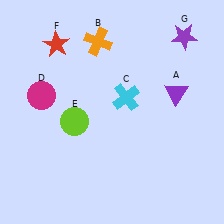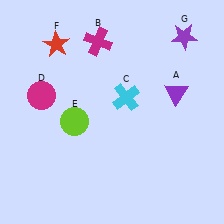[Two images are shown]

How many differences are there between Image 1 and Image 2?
There is 1 difference between the two images.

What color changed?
The cross (B) changed from orange in Image 1 to magenta in Image 2.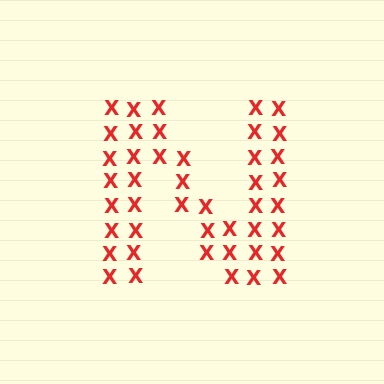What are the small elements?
The small elements are letter X's.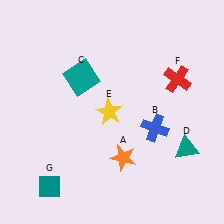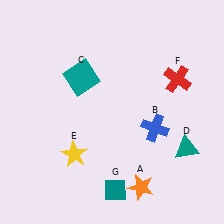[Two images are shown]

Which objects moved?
The objects that moved are: the orange star (A), the yellow star (E), the teal diamond (G).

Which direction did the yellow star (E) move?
The yellow star (E) moved down.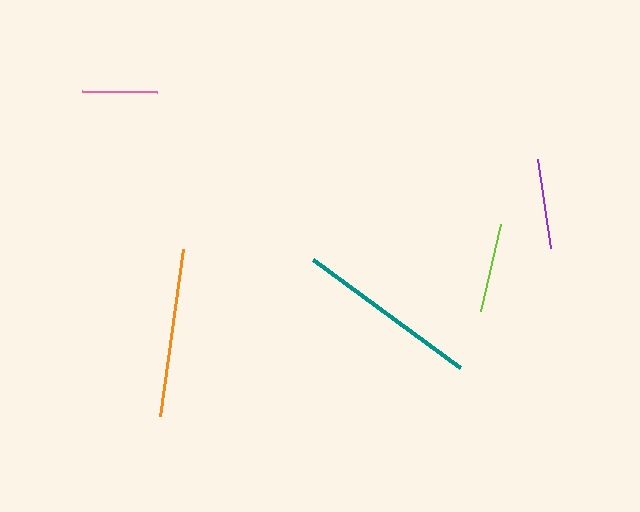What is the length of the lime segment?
The lime segment is approximately 89 pixels long.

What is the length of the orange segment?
The orange segment is approximately 169 pixels long.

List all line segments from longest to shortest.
From longest to shortest: teal, orange, purple, lime, pink.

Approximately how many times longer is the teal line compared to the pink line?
The teal line is approximately 2.4 times the length of the pink line.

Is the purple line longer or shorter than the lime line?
The purple line is longer than the lime line.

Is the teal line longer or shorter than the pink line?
The teal line is longer than the pink line.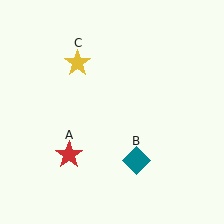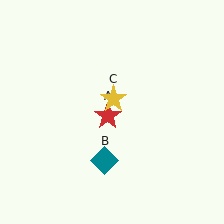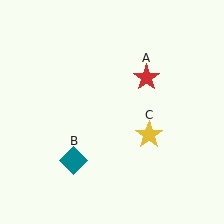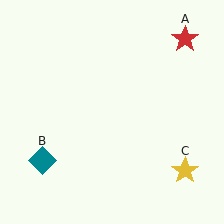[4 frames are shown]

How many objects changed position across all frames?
3 objects changed position: red star (object A), teal diamond (object B), yellow star (object C).